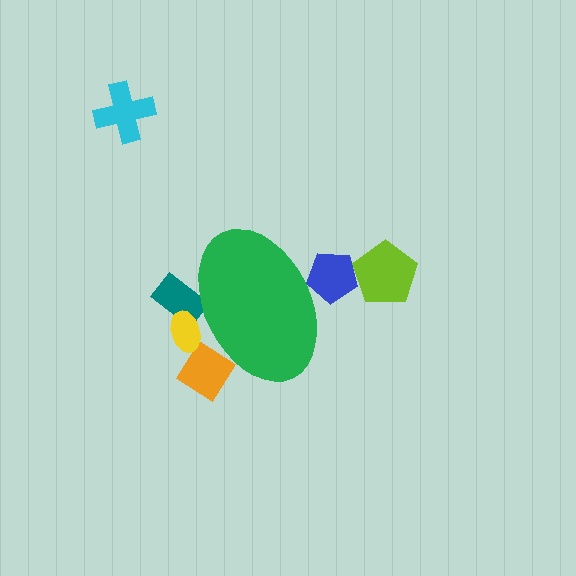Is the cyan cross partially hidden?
No, the cyan cross is fully visible.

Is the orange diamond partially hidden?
Yes, the orange diamond is partially hidden behind the green ellipse.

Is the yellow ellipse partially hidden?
Yes, the yellow ellipse is partially hidden behind the green ellipse.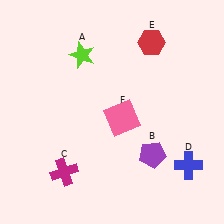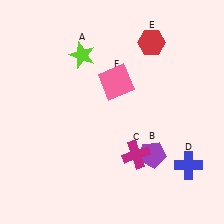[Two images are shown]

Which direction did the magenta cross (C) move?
The magenta cross (C) moved right.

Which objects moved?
The objects that moved are: the magenta cross (C), the pink square (F).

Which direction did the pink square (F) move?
The pink square (F) moved up.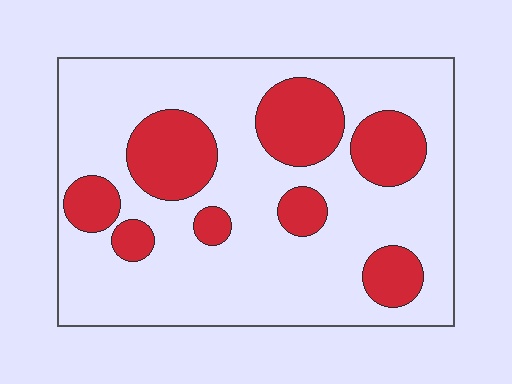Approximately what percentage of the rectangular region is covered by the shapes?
Approximately 25%.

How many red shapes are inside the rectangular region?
8.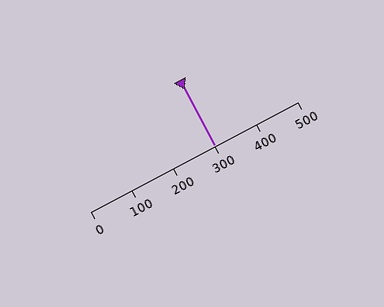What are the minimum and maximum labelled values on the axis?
The axis runs from 0 to 500.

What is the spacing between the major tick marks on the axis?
The major ticks are spaced 100 apart.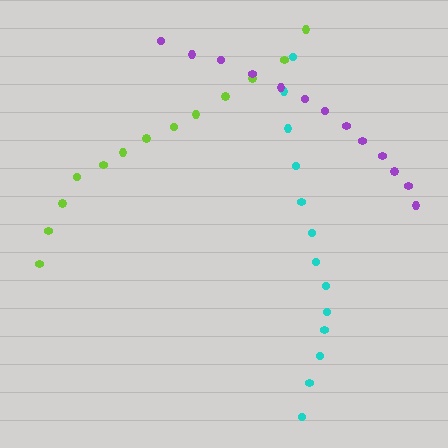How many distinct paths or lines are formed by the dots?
There are 3 distinct paths.